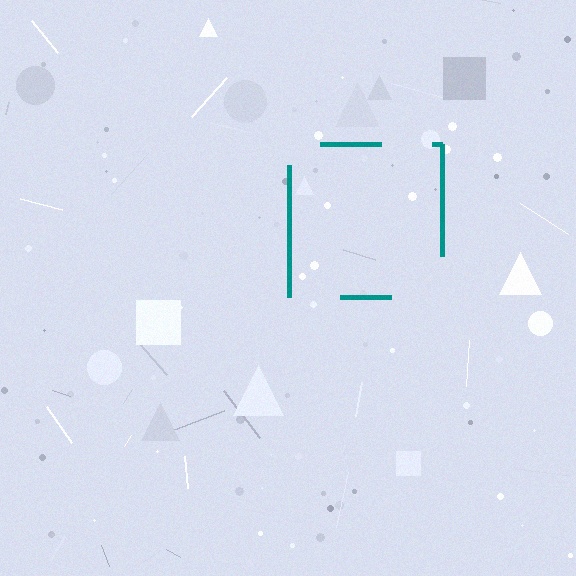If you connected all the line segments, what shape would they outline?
They would outline a square.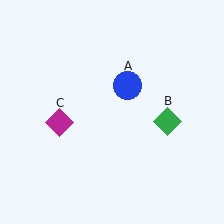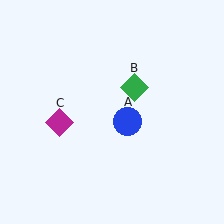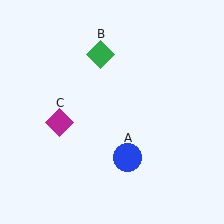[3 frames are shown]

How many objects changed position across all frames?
2 objects changed position: blue circle (object A), green diamond (object B).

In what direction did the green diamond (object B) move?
The green diamond (object B) moved up and to the left.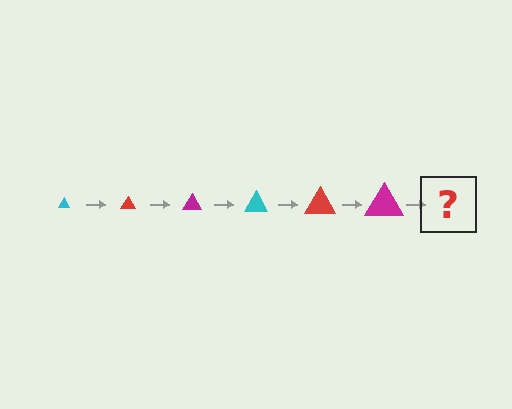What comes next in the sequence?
The next element should be a cyan triangle, larger than the previous one.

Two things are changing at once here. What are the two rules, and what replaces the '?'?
The two rules are that the triangle grows larger each step and the color cycles through cyan, red, and magenta. The '?' should be a cyan triangle, larger than the previous one.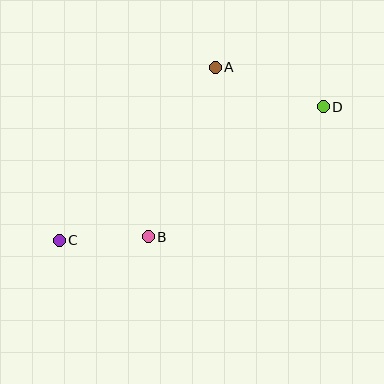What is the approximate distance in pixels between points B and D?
The distance between B and D is approximately 218 pixels.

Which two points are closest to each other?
Points B and C are closest to each other.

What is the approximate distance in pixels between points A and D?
The distance between A and D is approximately 115 pixels.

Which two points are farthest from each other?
Points C and D are farthest from each other.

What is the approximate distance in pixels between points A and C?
The distance between A and C is approximately 233 pixels.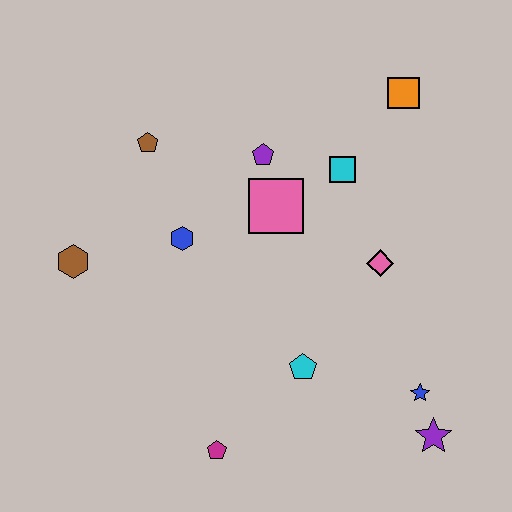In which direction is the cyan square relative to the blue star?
The cyan square is above the blue star.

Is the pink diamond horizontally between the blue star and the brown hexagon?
Yes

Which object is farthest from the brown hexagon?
The purple star is farthest from the brown hexagon.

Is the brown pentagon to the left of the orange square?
Yes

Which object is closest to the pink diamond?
The cyan square is closest to the pink diamond.